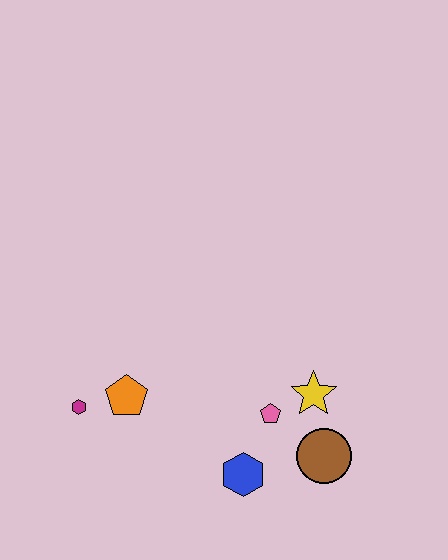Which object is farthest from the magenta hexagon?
The brown circle is farthest from the magenta hexagon.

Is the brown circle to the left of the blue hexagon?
No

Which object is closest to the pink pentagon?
The yellow star is closest to the pink pentagon.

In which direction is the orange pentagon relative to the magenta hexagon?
The orange pentagon is to the right of the magenta hexagon.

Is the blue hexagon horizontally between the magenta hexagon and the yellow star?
Yes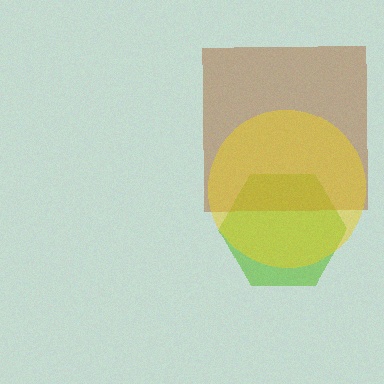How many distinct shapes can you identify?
There are 3 distinct shapes: a lime hexagon, a brown square, a yellow circle.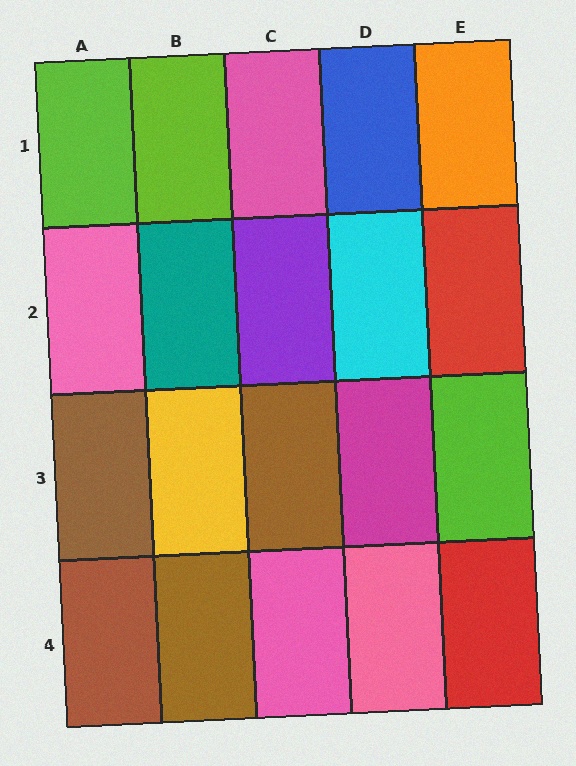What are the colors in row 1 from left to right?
Lime, lime, pink, blue, orange.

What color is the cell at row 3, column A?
Brown.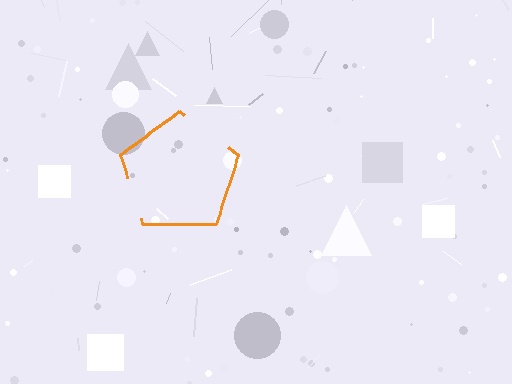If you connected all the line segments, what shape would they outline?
They would outline a pentagon.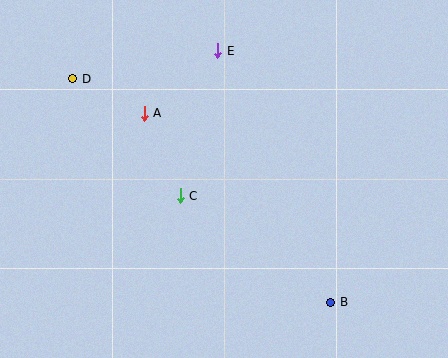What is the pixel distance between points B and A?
The distance between B and A is 265 pixels.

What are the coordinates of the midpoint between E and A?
The midpoint between E and A is at (181, 82).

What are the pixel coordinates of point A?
Point A is at (144, 113).